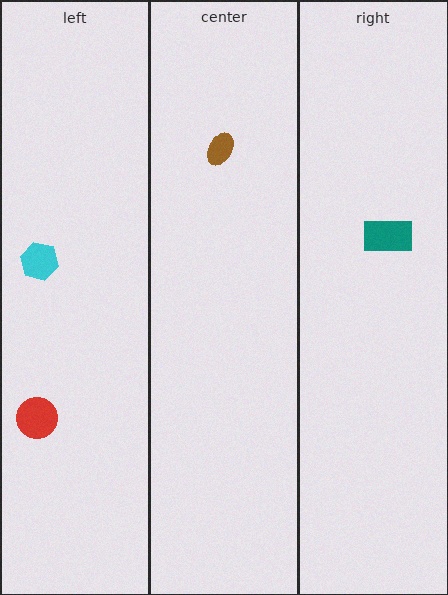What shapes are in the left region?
The red circle, the cyan hexagon.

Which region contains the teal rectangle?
The right region.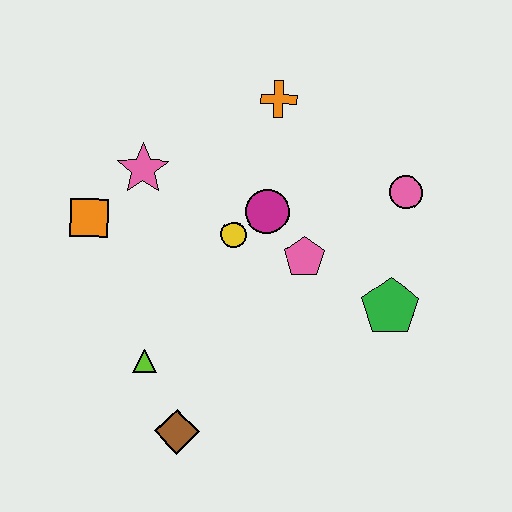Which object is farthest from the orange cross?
The brown diamond is farthest from the orange cross.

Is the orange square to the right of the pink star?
No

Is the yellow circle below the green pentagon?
No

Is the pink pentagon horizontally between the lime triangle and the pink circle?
Yes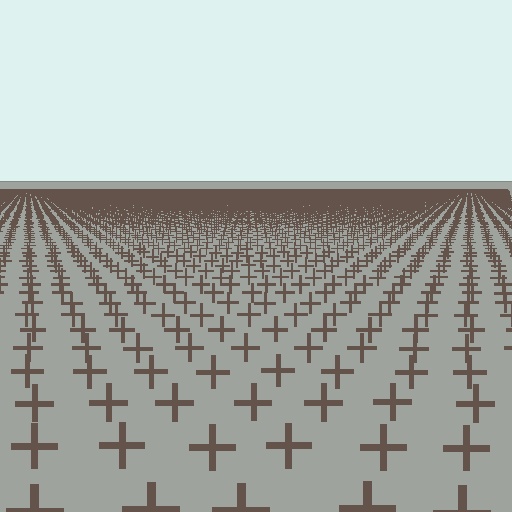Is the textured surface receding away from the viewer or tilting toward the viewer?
The surface is receding away from the viewer. Texture elements get smaller and denser toward the top.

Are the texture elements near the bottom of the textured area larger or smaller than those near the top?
Larger. Near the bottom, elements are closer to the viewer and appear at a bigger on-screen size.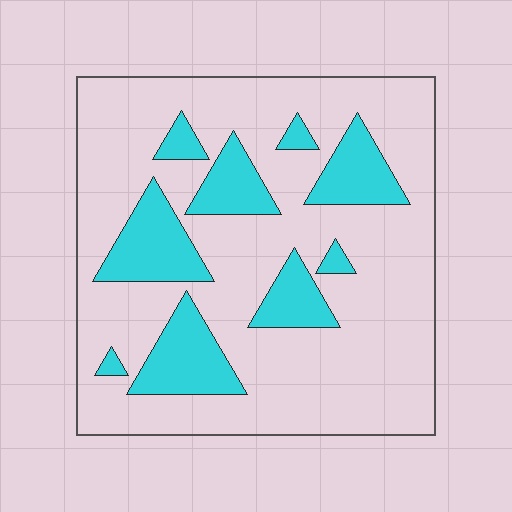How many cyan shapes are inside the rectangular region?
9.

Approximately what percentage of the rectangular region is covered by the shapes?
Approximately 25%.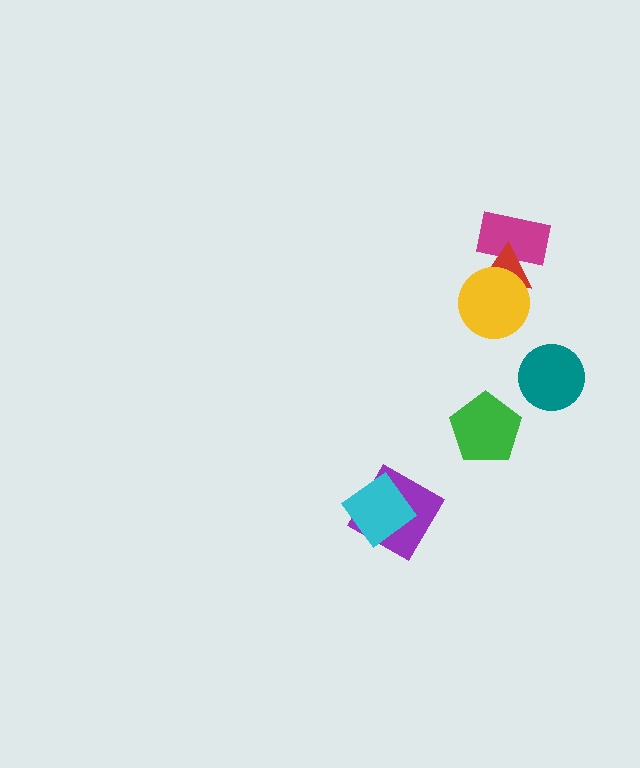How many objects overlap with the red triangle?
2 objects overlap with the red triangle.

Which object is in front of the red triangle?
The yellow circle is in front of the red triangle.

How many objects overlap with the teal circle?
0 objects overlap with the teal circle.